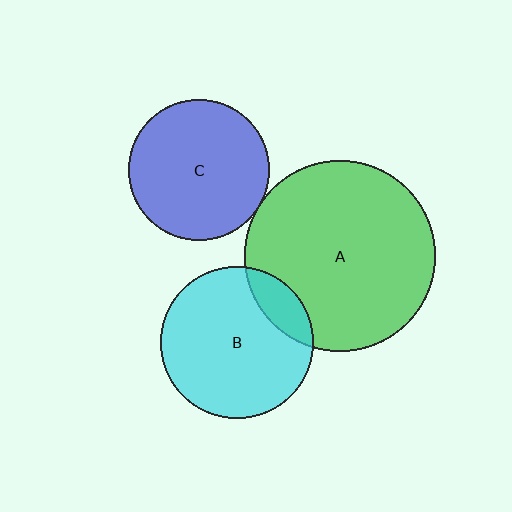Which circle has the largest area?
Circle A (green).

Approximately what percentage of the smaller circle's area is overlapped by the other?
Approximately 5%.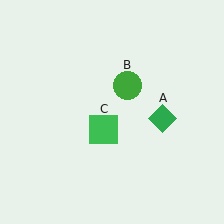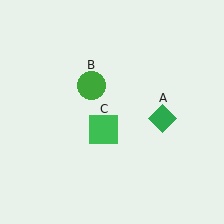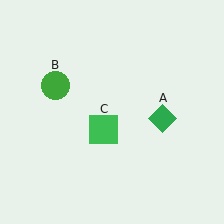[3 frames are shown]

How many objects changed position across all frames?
1 object changed position: green circle (object B).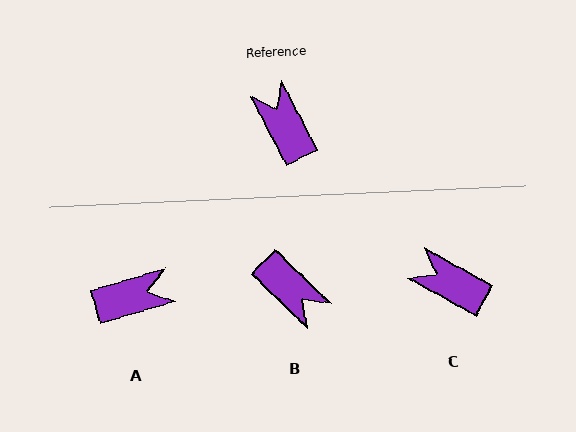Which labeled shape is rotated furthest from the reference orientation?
B, about 162 degrees away.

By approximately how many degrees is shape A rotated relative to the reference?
Approximately 101 degrees clockwise.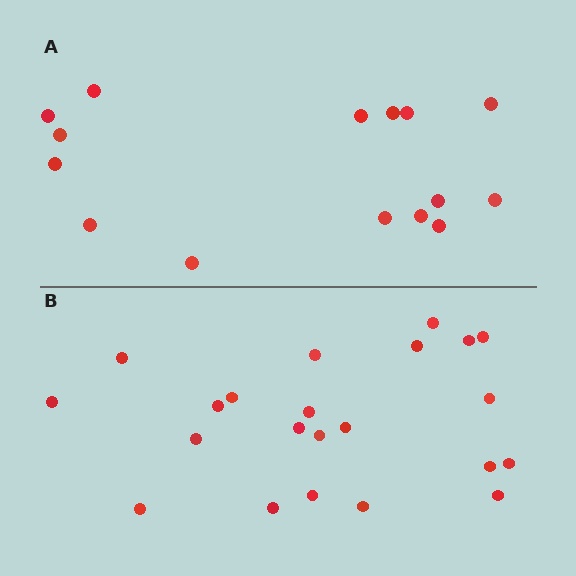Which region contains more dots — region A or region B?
Region B (the bottom region) has more dots.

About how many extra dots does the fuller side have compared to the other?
Region B has roughly 8 or so more dots than region A.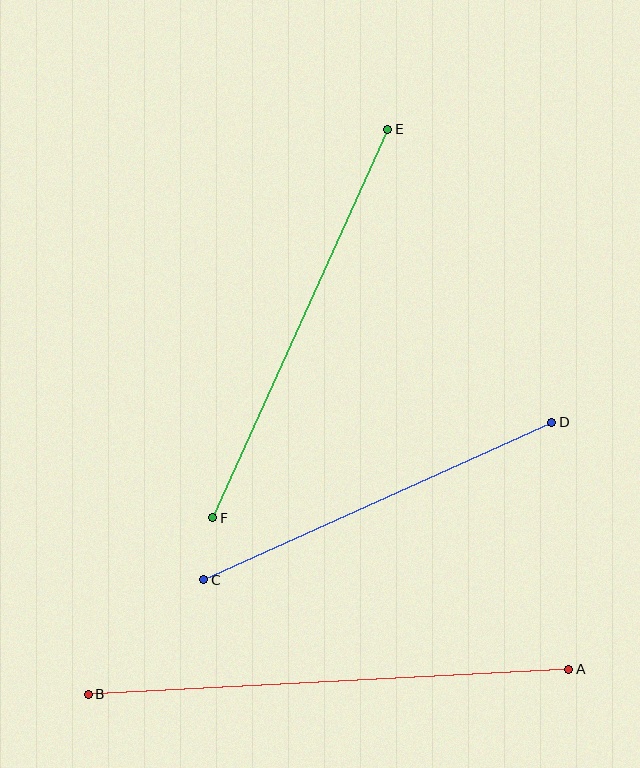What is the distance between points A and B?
The distance is approximately 482 pixels.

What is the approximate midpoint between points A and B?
The midpoint is at approximately (329, 682) pixels.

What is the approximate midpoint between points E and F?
The midpoint is at approximately (300, 324) pixels.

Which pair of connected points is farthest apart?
Points A and B are farthest apart.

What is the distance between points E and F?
The distance is approximately 426 pixels.